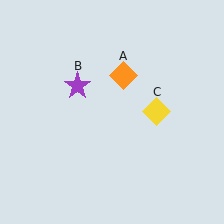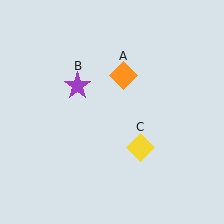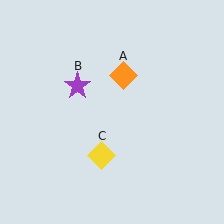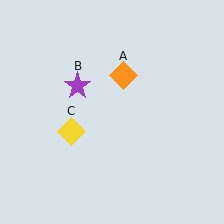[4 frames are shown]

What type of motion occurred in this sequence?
The yellow diamond (object C) rotated clockwise around the center of the scene.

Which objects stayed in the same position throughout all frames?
Orange diamond (object A) and purple star (object B) remained stationary.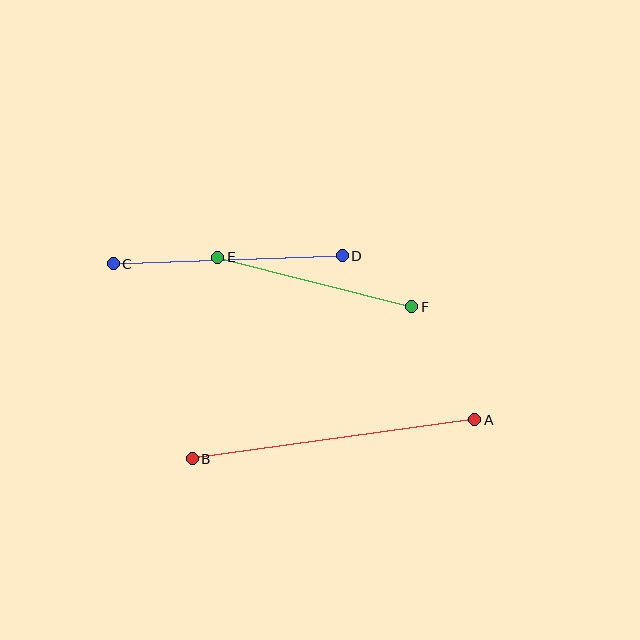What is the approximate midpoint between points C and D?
The midpoint is at approximately (228, 260) pixels.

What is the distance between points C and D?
The distance is approximately 229 pixels.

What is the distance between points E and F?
The distance is approximately 200 pixels.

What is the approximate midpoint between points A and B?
The midpoint is at approximately (334, 439) pixels.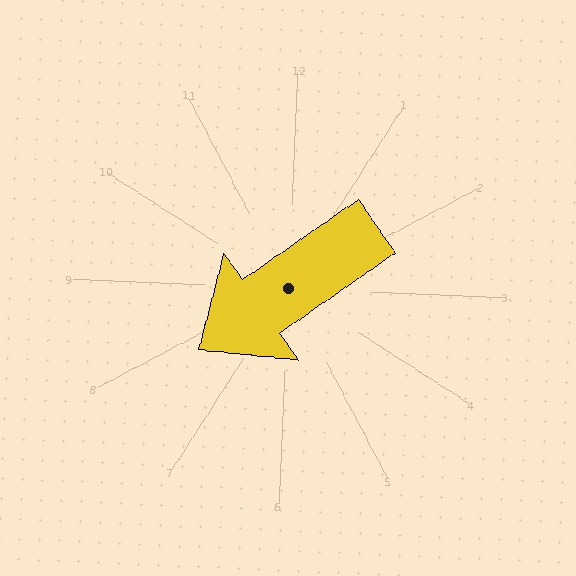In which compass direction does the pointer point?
Southwest.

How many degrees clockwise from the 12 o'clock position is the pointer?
Approximately 233 degrees.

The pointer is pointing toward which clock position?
Roughly 8 o'clock.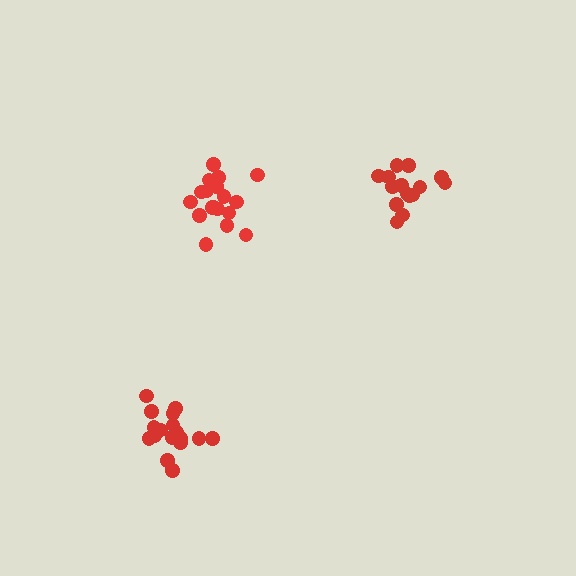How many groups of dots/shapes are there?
There are 3 groups.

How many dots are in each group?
Group 1: 19 dots, Group 2: 15 dots, Group 3: 17 dots (51 total).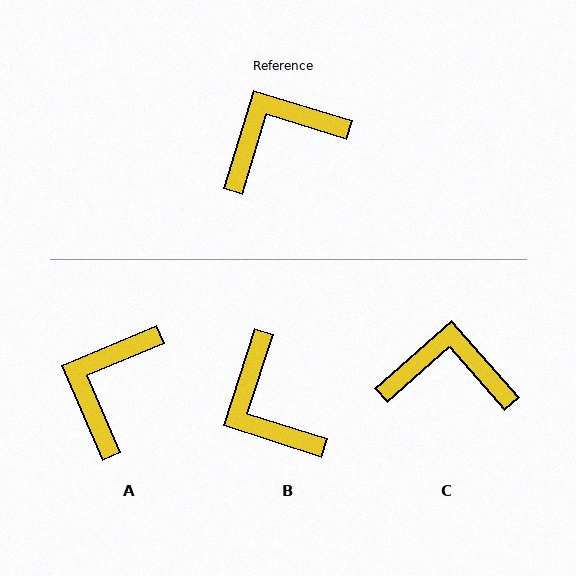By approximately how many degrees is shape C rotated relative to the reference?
Approximately 31 degrees clockwise.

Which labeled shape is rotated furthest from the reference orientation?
B, about 89 degrees away.